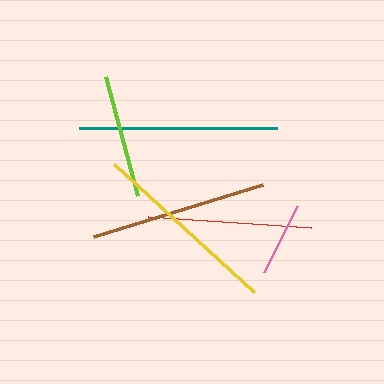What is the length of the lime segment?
The lime segment is approximately 123 pixels long.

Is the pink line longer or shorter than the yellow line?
The yellow line is longer than the pink line.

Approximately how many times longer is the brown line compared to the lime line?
The brown line is approximately 1.4 times the length of the lime line.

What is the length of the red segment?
The red segment is approximately 164 pixels long.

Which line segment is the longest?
The teal line is the longest at approximately 198 pixels.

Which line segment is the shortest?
The pink line is the shortest at approximately 74 pixels.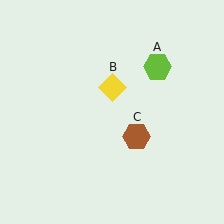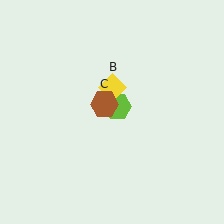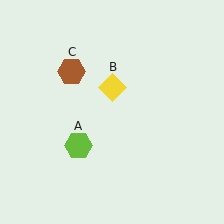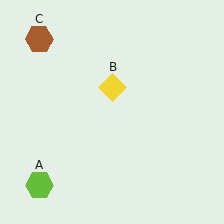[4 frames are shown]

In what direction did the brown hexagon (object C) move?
The brown hexagon (object C) moved up and to the left.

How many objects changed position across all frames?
2 objects changed position: lime hexagon (object A), brown hexagon (object C).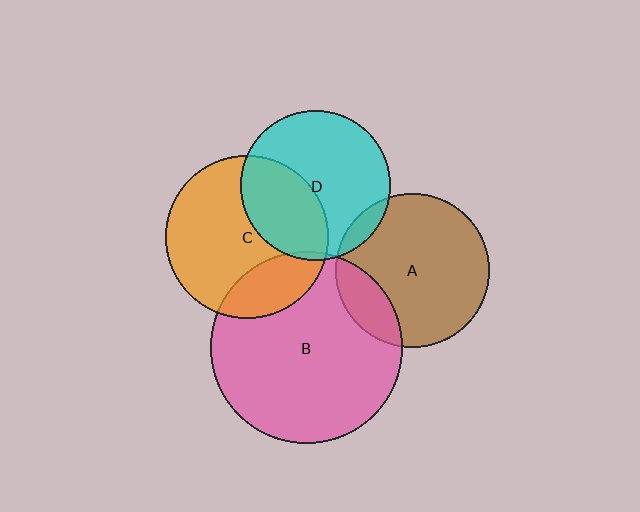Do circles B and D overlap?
Yes.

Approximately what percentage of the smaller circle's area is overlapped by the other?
Approximately 5%.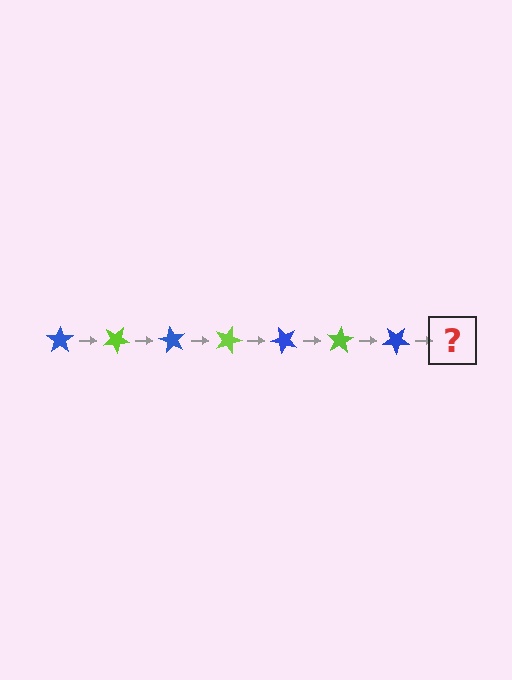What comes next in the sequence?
The next element should be a lime star, rotated 210 degrees from the start.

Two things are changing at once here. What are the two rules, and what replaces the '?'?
The two rules are that it rotates 30 degrees each step and the color cycles through blue and lime. The '?' should be a lime star, rotated 210 degrees from the start.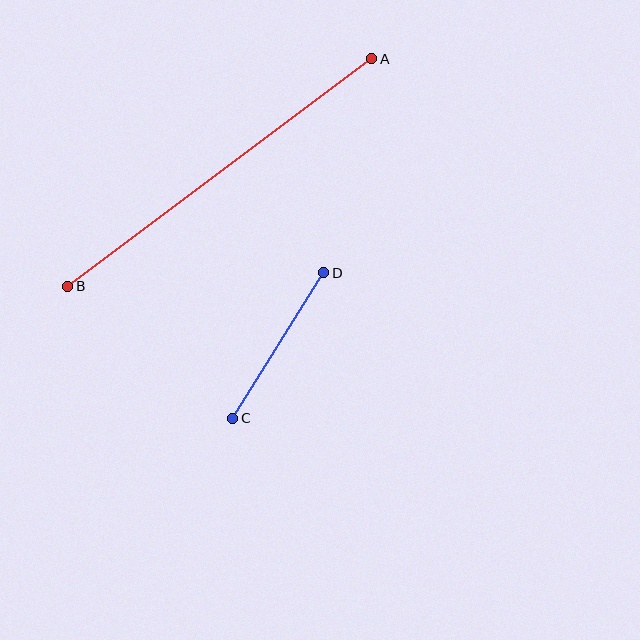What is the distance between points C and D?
The distance is approximately 171 pixels.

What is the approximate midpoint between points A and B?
The midpoint is at approximately (220, 173) pixels.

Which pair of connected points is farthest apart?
Points A and B are farthest apart.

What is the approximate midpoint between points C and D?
The midpoint is at approximately (278, 346) pixels.